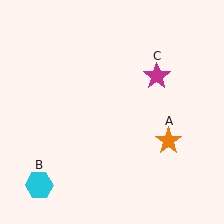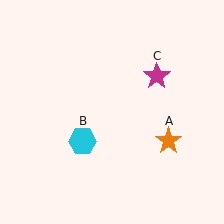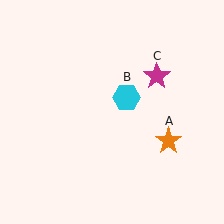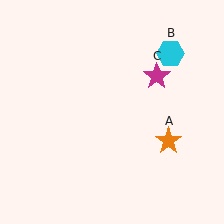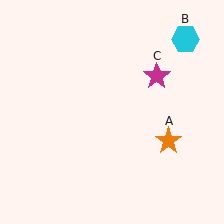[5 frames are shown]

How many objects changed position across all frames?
1 object changed position: cyan hexagon (object B).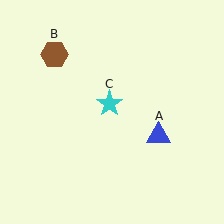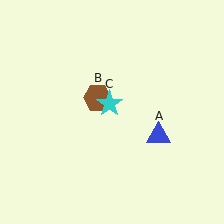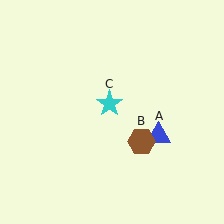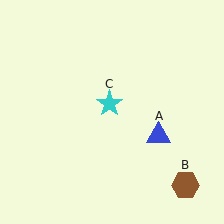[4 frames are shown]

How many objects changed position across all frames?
1 object changed position: brown hexagon (object B).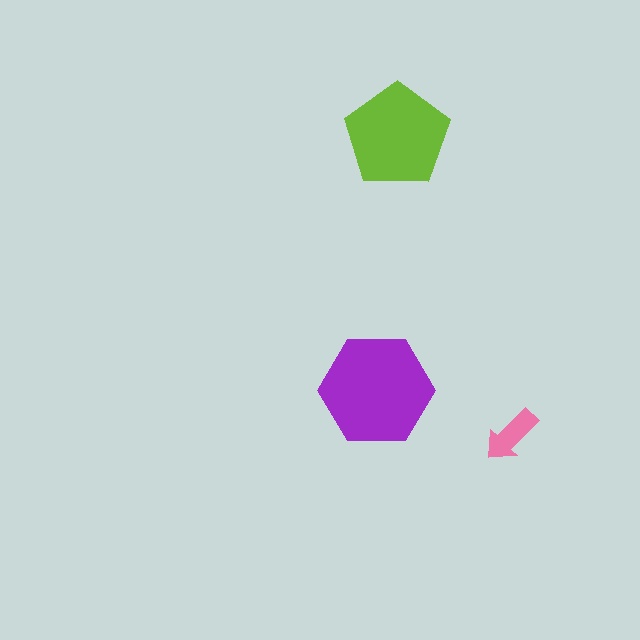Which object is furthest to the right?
The pink arrow is rightmost.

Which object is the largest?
The purple hexagon.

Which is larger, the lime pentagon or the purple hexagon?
The purple hexagon.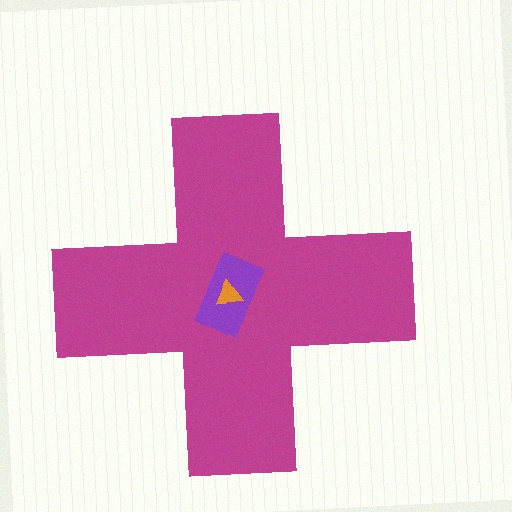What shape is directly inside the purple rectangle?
The orange triangle.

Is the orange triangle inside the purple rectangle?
Yes.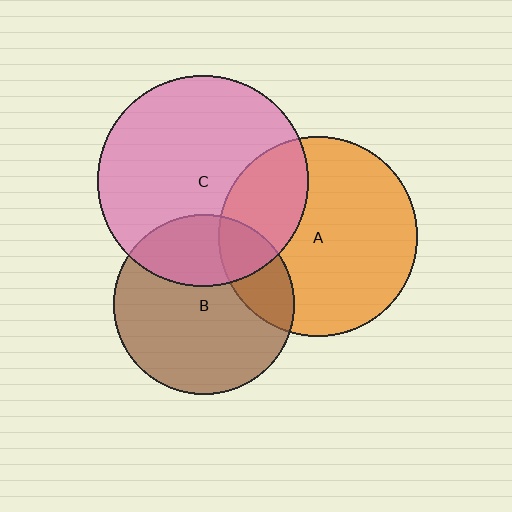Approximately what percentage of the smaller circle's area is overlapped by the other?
Approximately 30%.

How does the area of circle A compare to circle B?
Approximately 1.2 times.